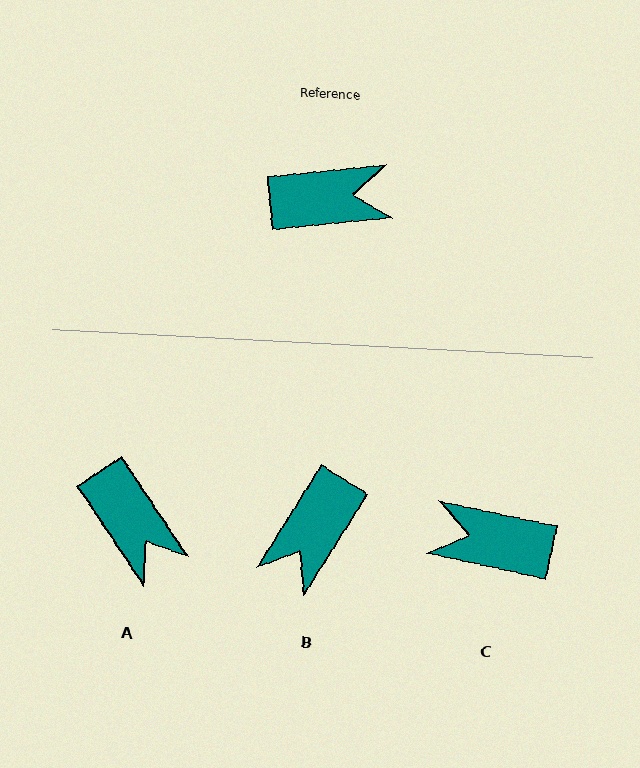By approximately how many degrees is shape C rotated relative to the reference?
Approximately 162 degrees counter-clockwise.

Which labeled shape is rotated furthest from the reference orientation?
C, about 162 degrees away.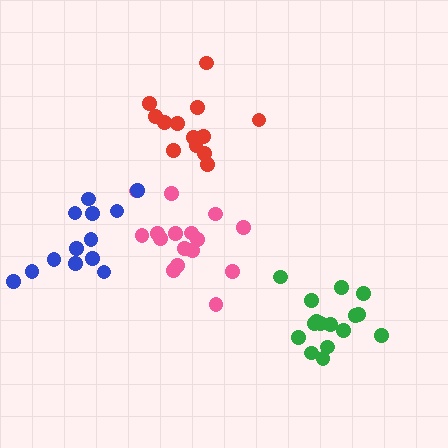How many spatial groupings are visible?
There are 4 spatial groupings.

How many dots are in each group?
Group 1: 16 dots, Group 2: 16 dots, Group 3: 13 dots, Group 4: 13 dots (58 total).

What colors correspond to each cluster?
The clusters are colored: green, pink, blue, red.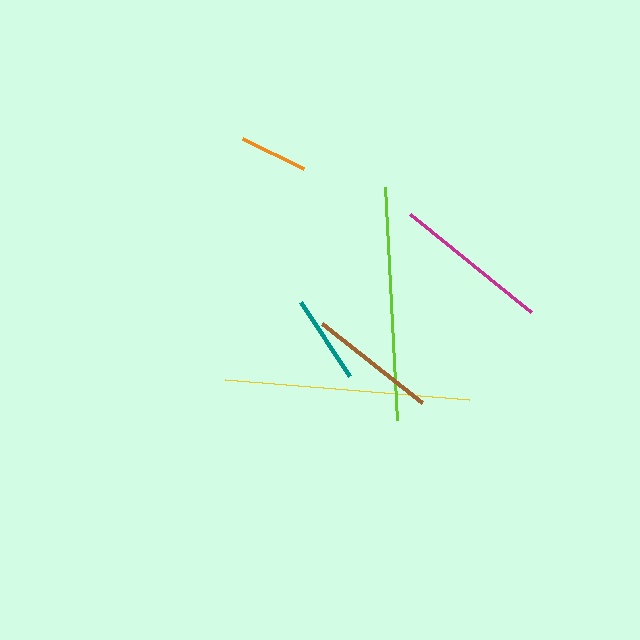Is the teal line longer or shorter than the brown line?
The brown line is longer than the teal line.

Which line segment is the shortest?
The orange line is the shortest at approximately 68 pixels.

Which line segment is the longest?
The yellow line is the longest at approximately 245 pixels.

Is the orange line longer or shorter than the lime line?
The lime line is longer than the orange line.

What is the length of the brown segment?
The brown segment is approximately 128 pixels long.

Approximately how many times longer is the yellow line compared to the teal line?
The yellow line is approximately 2.7 times the length of the teal line.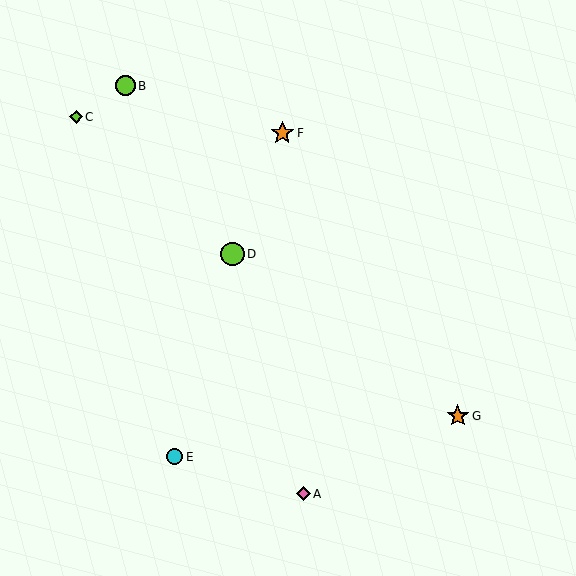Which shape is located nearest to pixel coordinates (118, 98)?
The lime circle (labeled B) at (126, 86) is nearest to that location.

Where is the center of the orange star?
The center of the orange star is at (282, 133).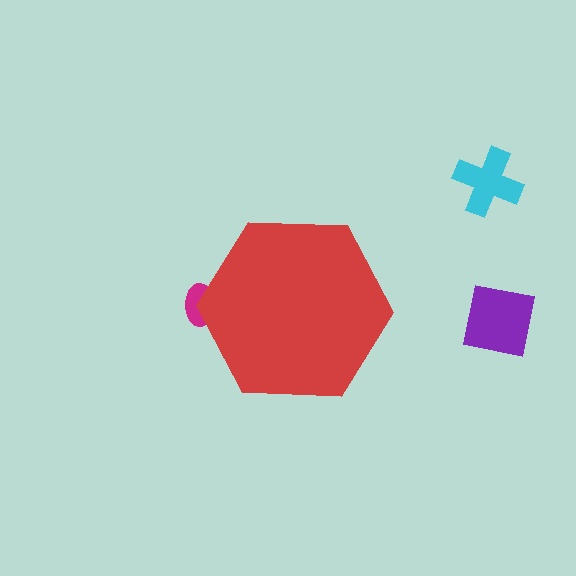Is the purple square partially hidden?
No, the purple square is fully visible.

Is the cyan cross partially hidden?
No, the cyan cross is fully visible.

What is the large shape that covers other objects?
A red hexagon.